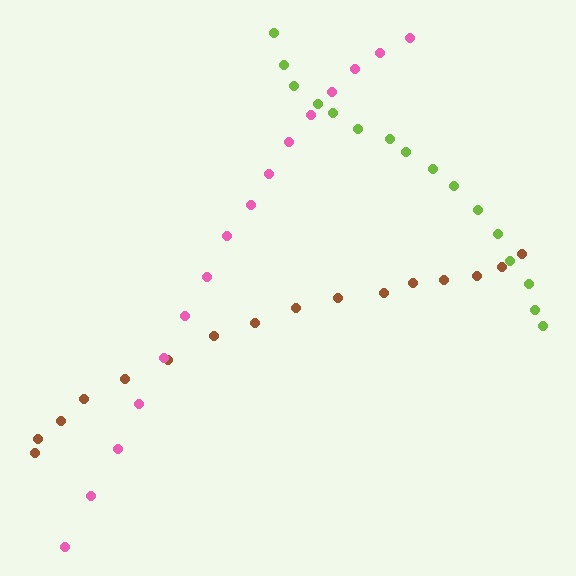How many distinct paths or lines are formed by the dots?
There are 3 distinct paths.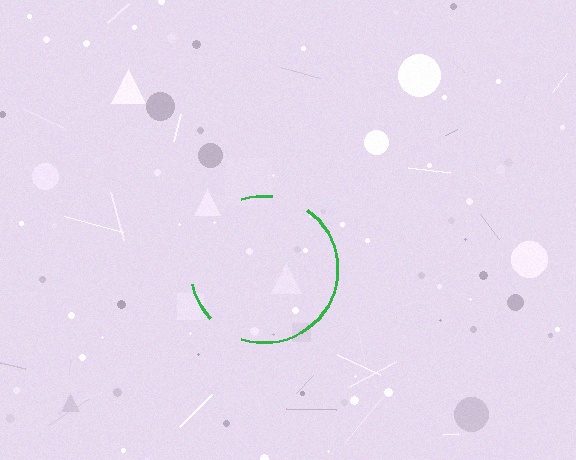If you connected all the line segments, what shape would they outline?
They would outline a circle.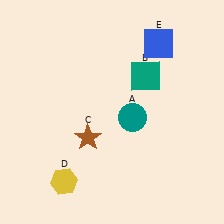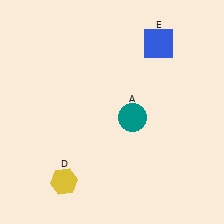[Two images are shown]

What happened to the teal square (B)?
The teal square (B) was removed in Image 2. It was in the top-right area of Image 1.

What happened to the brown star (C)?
The brown star (C) was removed in Image 2. It was in the bottom-left area of Image 1.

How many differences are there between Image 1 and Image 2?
There are 2 differences between the two images.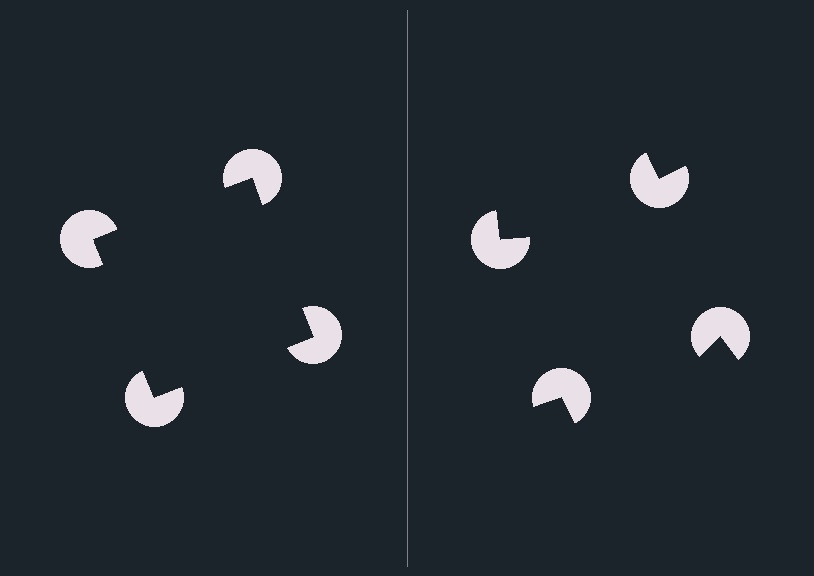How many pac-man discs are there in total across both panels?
8 — 4 on each side.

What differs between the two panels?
The pac-man discs are positioned identically on both sides; only the wedge orientations differ. On the left they align to a square; on the right they are misaligned.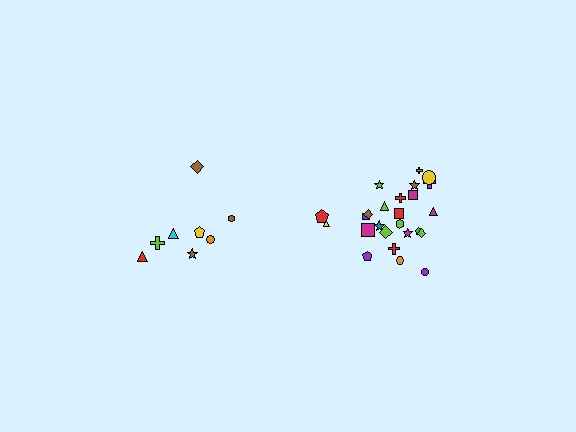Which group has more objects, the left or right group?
The right group.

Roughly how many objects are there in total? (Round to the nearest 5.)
Roughly 35 objects in total.